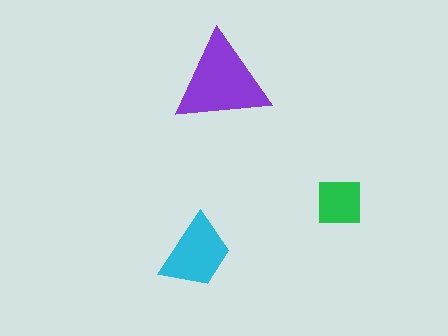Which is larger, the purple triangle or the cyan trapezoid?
The purple triangle.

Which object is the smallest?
The green square.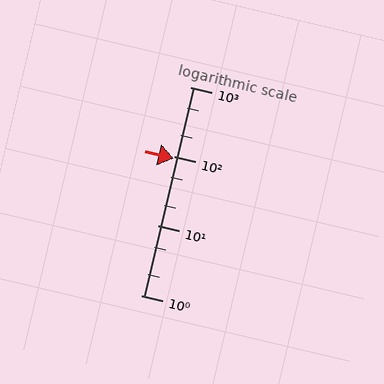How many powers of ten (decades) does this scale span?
The scale spans 3 decades, from 1 to 1000.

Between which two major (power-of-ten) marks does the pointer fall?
The pointer is between 10 and 100.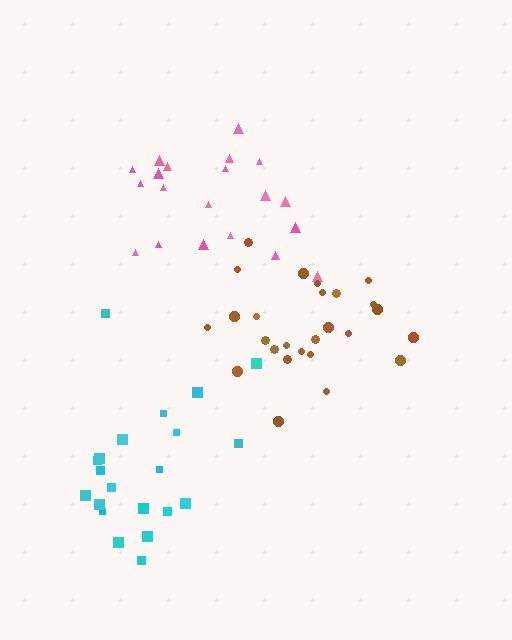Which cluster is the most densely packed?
Brown.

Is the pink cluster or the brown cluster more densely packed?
Brown.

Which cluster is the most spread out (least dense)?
Pink.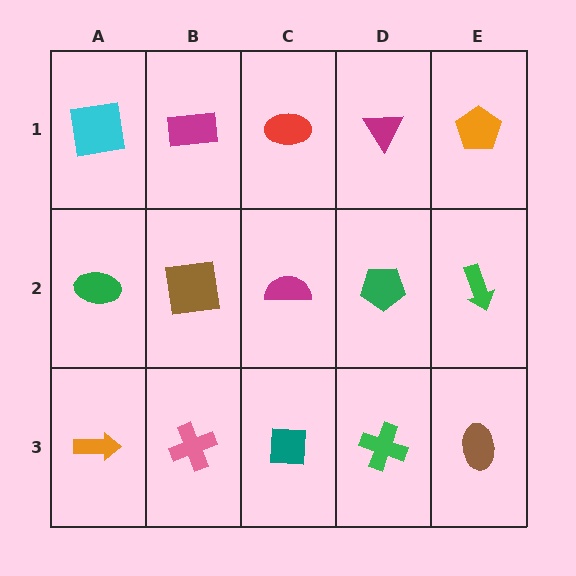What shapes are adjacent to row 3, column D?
A green pentagon (row 2, column D), a teal square (row 3, column C), a brown ellipse (row 3, column E).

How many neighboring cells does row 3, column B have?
3.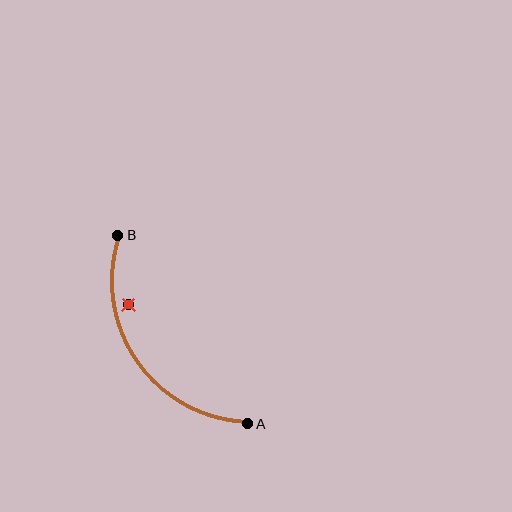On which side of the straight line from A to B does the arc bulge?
The arc bulges below and to the left of the straight line connecting A and B.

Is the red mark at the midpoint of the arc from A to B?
No — the red mark does not lie on the arc at all. It sits slightly inside the curve.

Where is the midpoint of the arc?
The arc midpoint is the point on the curve farthest from the straight line joining A and B. It sits below and to the left of that line.